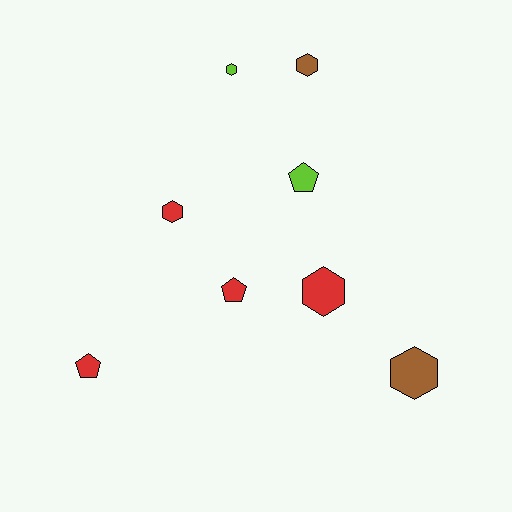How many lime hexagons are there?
There is 1 lime hexagon.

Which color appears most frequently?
Red, with 4 objects.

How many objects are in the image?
There are 8 objects.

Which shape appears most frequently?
Hexagon, with 5 objects.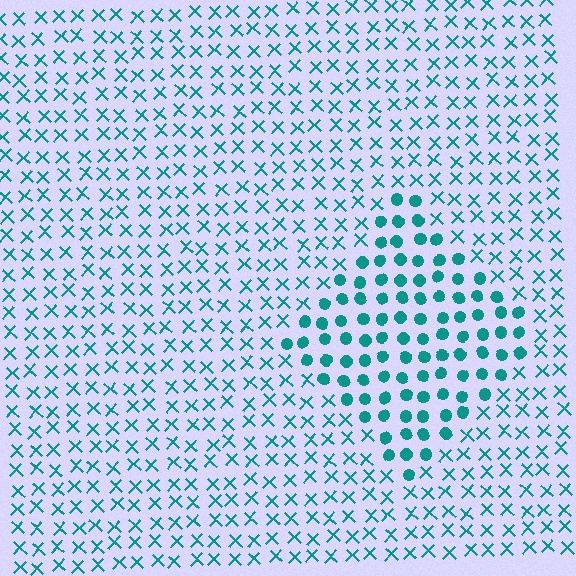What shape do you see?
I see a diamond.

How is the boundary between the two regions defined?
The boundary is defined by a change in element shape: circles inside vs. X marks outside. All elements share the same color and spacing.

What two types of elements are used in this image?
The image uses circles inside the diamond region and X marks outside it.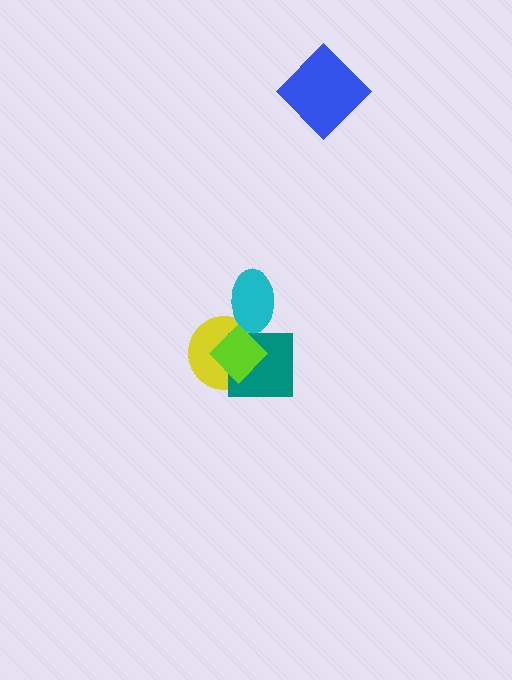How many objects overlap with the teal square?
2 objects overlap with the teal square.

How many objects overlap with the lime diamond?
3 objects overlap with the lime diamond.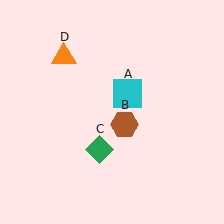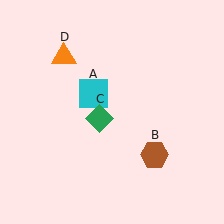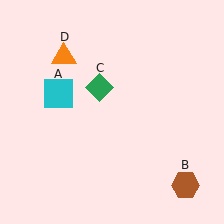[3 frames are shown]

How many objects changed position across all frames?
3 objects changed position: cyan square (object A), brown hexagon (object B), green diamond (object C).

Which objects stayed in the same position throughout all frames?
Orange triangle (object D) remained stationary.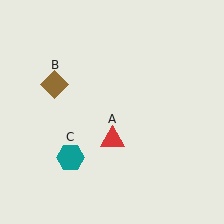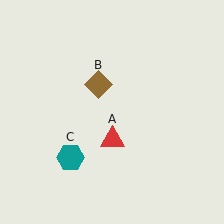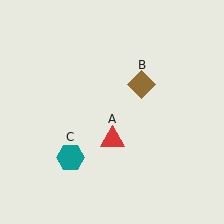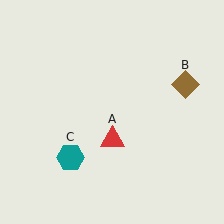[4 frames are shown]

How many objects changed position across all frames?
1 object changed position: brown diamond (object B).